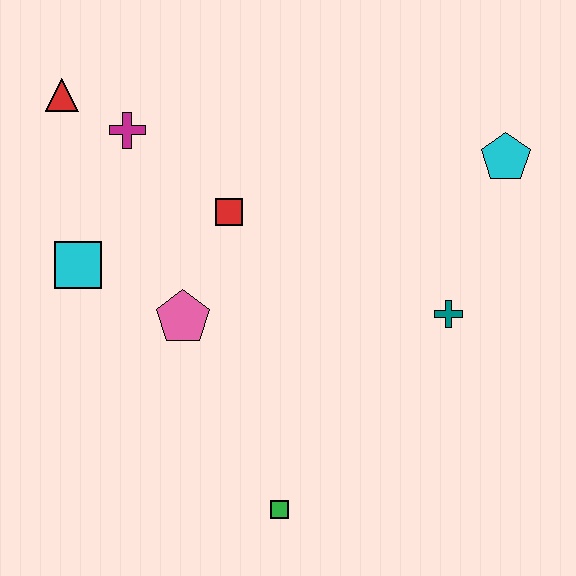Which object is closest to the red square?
The pink pentagon is closest to the red square.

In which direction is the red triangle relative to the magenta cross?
The red triangle is to the left of the magenta cross.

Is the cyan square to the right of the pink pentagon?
No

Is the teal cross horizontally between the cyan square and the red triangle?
No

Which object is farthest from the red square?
The green square is farthest from the red square.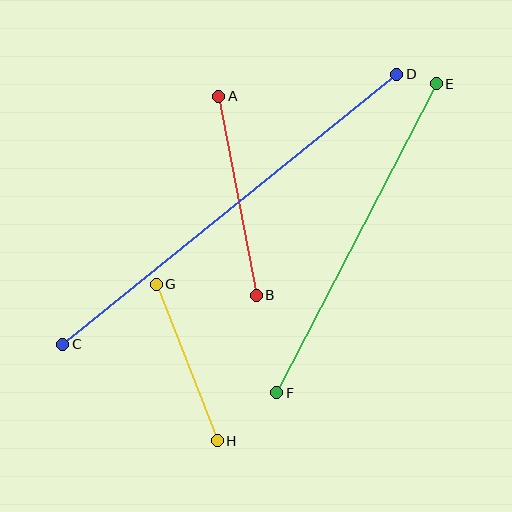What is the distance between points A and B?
The distance is approximately 202 pixels.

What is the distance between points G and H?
The distance is approximately 168 pixels.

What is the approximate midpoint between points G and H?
The midpoint is at approximately (187, 362) pixels.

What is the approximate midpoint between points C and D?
The midpoint is at approximately (230, 209) pixels.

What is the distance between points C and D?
The distance is approximately 429 pixels.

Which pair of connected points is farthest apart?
Points C and D are farthest apart.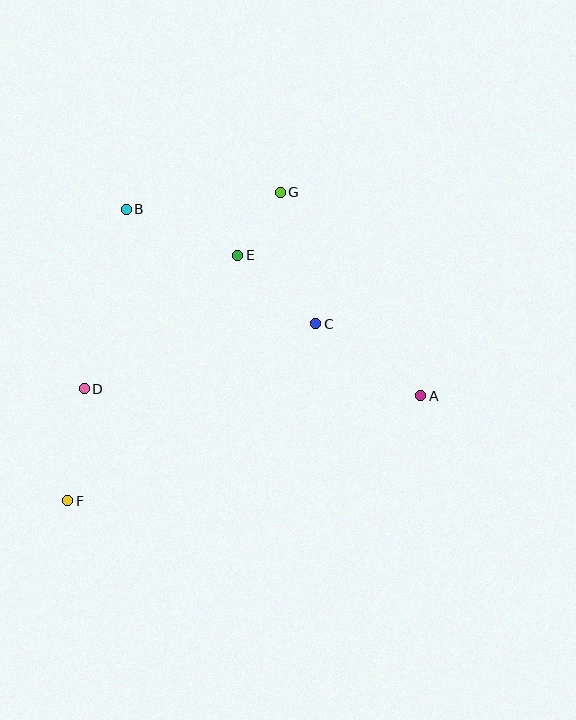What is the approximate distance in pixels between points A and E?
The distance between A and E is approximately 230 pixels.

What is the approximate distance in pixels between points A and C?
The distance between A and C is approximately 127 pixels.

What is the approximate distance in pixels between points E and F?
The distance between E and F is approximately 298 pixels.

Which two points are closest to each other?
Points E and G are closest to each other.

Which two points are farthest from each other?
Points F and G are farthest from each other.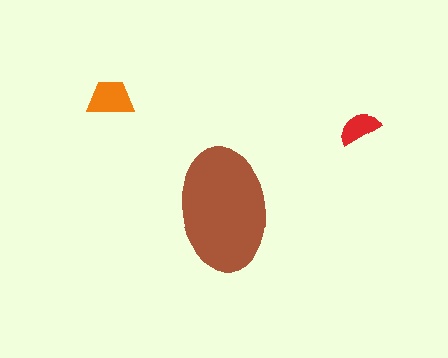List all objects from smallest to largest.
The red semicircle, the orange trapezoid, the brown ellipse.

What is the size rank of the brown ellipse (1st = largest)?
1st.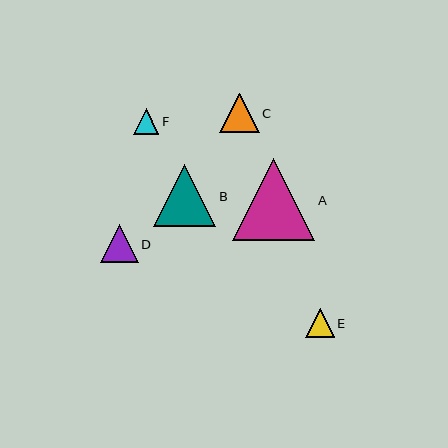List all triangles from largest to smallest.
From largest to smallest: A, B, C, D, E, F.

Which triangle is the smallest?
Triangle F is the smallest with a size of approximately 25 pixels.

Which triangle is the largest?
Triangle A is the largest with a size of approximately 82 pixels.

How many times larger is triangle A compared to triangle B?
Triangle A is approximately 1.3 times the size of triangle B.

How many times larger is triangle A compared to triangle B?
Triangle A is approximately 1.3 times the size of triangle B.